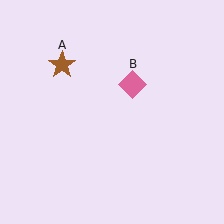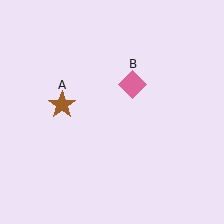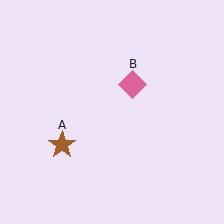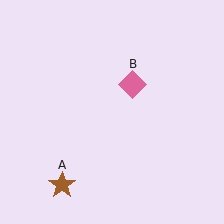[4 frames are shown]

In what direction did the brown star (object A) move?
The brown star (object A) moved down.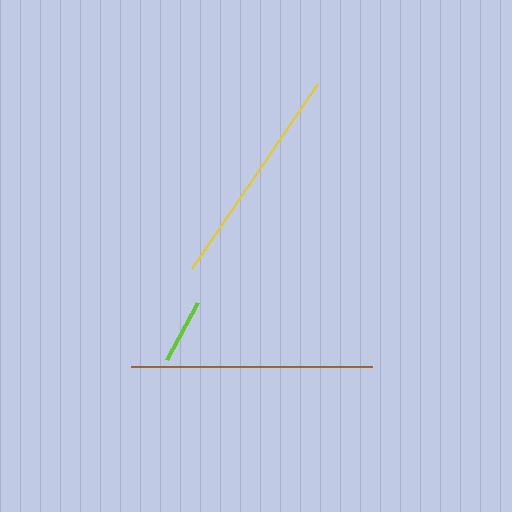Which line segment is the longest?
The brown line is the longest at approximately 241 pixels.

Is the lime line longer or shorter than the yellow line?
The yellow line is longer than the lime line.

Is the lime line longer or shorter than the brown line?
The brown line is longer than the lime line.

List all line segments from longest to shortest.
From longest to shortest: brown, yellow, lime.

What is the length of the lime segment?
The lime segment is approximately 66 pixels long.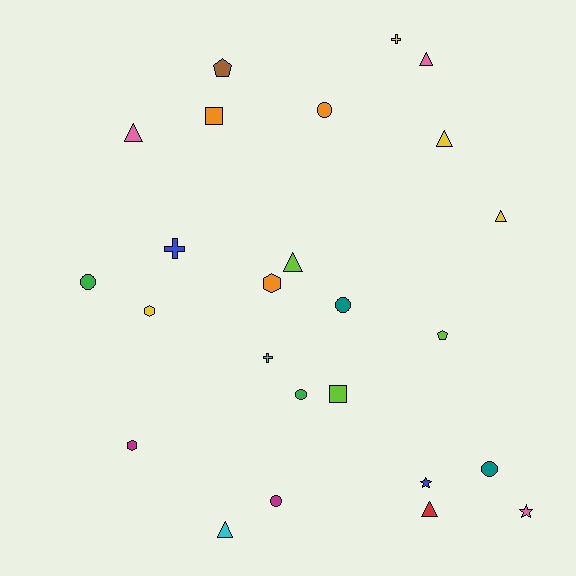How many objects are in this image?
There are 25 objects.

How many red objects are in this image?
There is 1 red object.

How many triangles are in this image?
There are 7 triangles.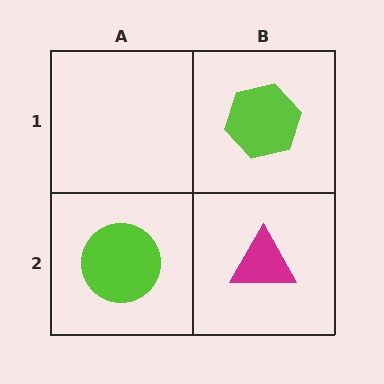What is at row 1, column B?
A lime hexagon.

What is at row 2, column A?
A lime circle.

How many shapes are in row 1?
1 shape.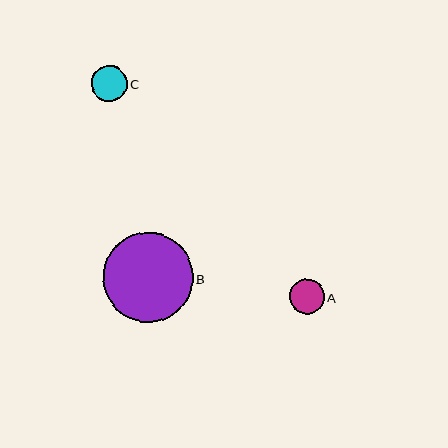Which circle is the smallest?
Circle A is the smallest with a size of approximately 35 pixels.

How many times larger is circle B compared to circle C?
Circle B is approximately 2.5 times the size of circle C.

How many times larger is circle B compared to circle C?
Circle B is approximately 2.5 times the size of circle C.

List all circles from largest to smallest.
From largest to smallest: B, C, A.